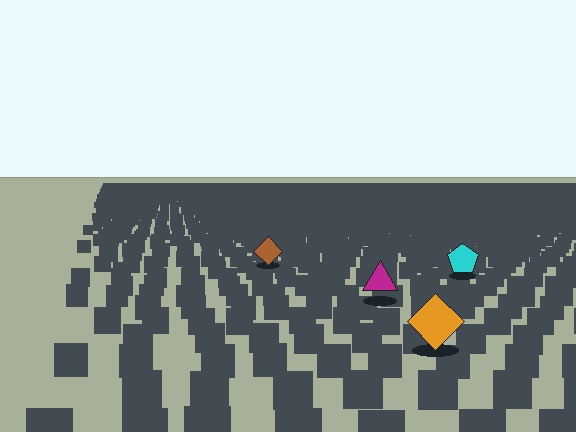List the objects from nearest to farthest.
From nearest to farthest: the orange diamond, the magenta triangle, the cyan pentagon, the brown diamond.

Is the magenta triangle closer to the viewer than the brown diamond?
Yes. The magenta triangle is closer — you can tell from the texture gradient: the ground texture is coarser near it.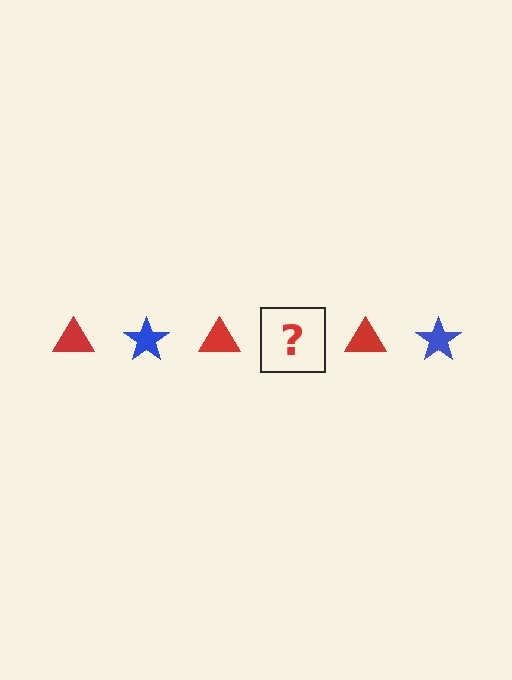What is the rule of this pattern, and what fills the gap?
The rule is that the pattern alternates between red triangle and blue star. The gap should be filled with a blue star.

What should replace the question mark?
The question mark should be replaced with a blue star.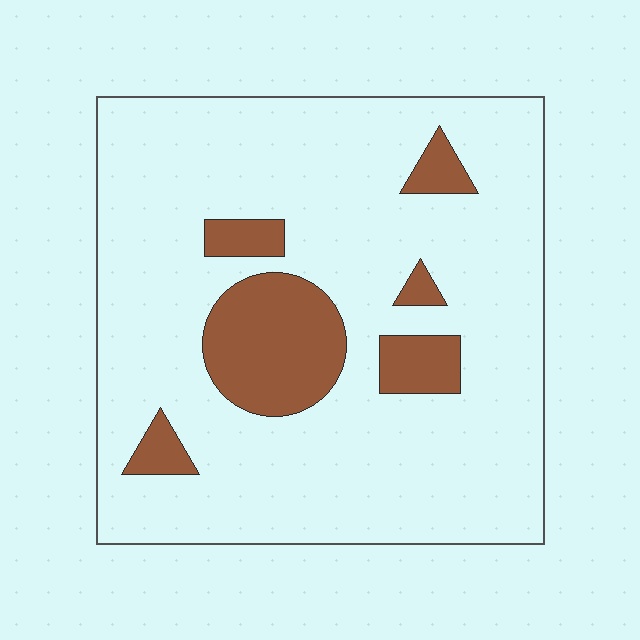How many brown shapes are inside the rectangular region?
6.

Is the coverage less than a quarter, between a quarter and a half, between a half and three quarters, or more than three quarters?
Less than a quarter.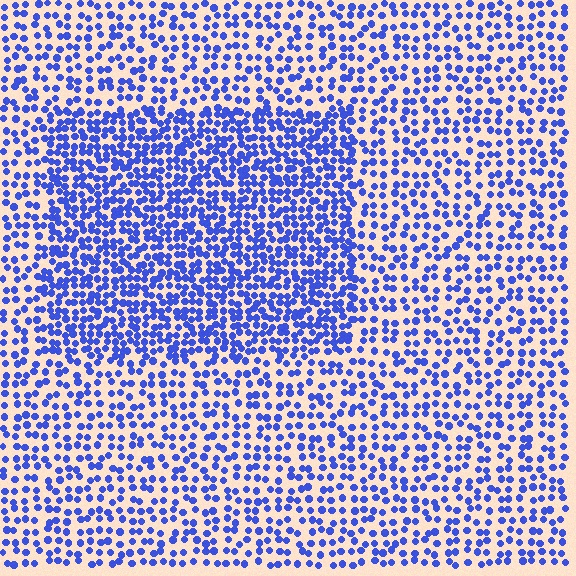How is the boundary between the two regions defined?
The boundary is defined by a change in element density (approximately 1.8x ratio). All elements are the same color, size, and shape.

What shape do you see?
I see a rectangle.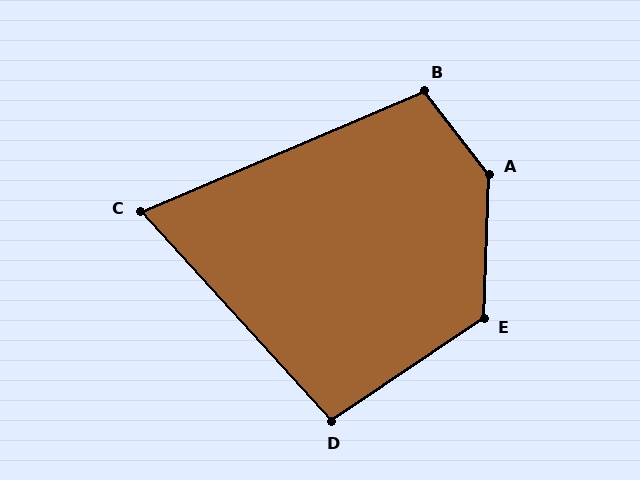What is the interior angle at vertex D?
Approximately 98 degrees (obtuse).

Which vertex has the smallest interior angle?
C, at approximately 71 degrees.